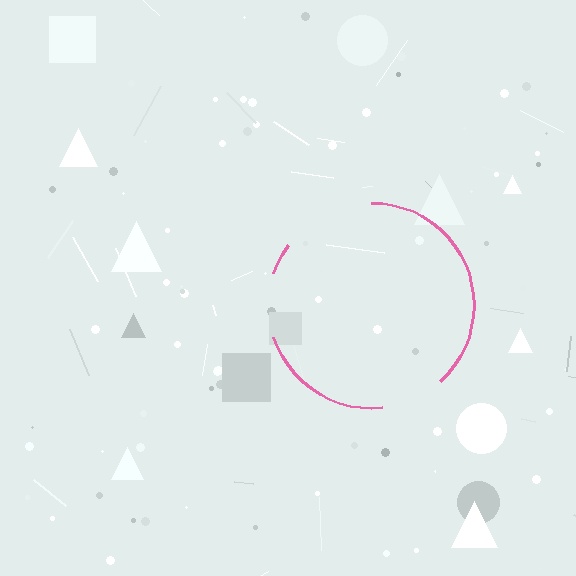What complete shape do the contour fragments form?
The contour fragments form a circle.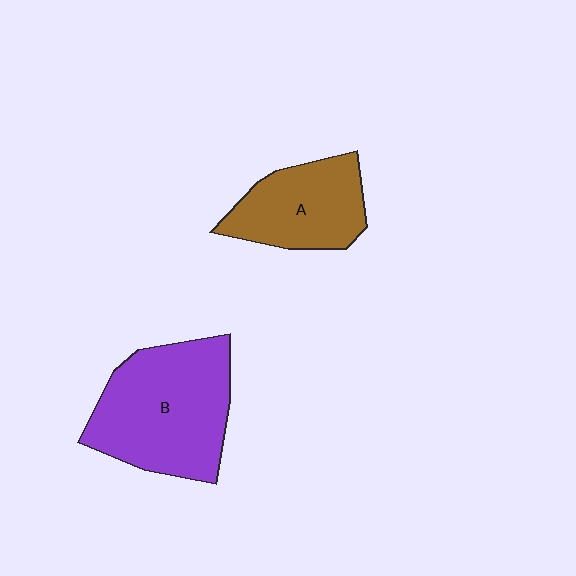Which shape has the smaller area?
Shape A (brown).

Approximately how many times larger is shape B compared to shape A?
Approximately 1.5 times.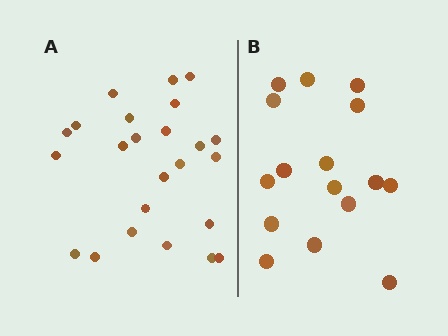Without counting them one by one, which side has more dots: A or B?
Region A (the left region) has more dots.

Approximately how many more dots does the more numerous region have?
Region A has roughly 8 or so more dots than region B.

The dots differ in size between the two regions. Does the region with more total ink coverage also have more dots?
No. Region B has more total ink coverage because its dots are larger, but region A actually contains more individual dots. Total area can be misleading — the number of items is what matters here.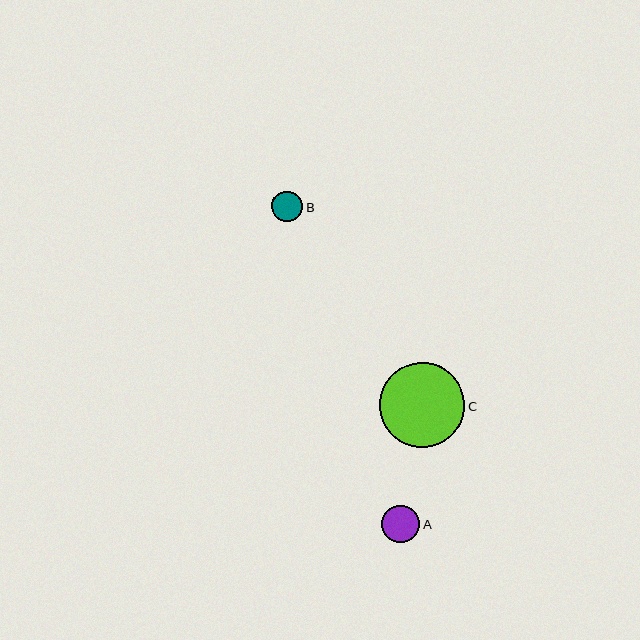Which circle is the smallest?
Circle B is the smallest with a size of approximately 31 pixels.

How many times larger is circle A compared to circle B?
Circle A is approximately 1.2 times the size of circle B.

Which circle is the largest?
Circle C is the largest with a size of approximately 85 pixels.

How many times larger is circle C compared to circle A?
Circle C is approximately 2.3 times the size of circle A.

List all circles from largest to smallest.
From largest to smallest: C, A, B.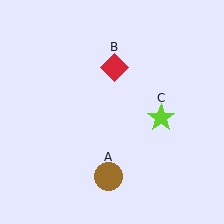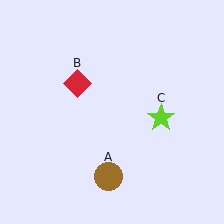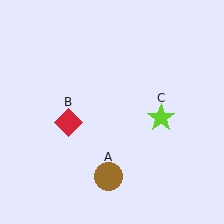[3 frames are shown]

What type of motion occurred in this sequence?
The red diamond (object B) rotated counterclockwise around the center of the scene.